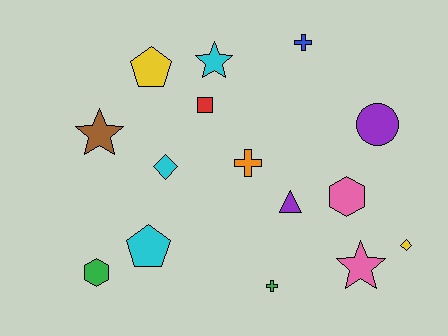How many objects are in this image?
There are 15 objects.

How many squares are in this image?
There is 1 square.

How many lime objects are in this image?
There are no lime objects.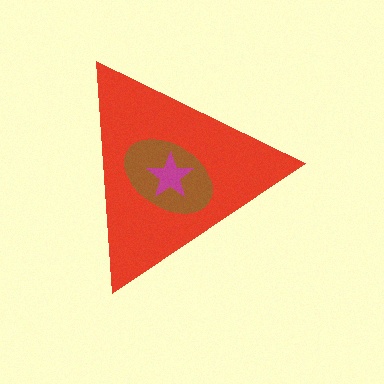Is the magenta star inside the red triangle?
Yes.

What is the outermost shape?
The red triangle.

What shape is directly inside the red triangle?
The brown ellipse.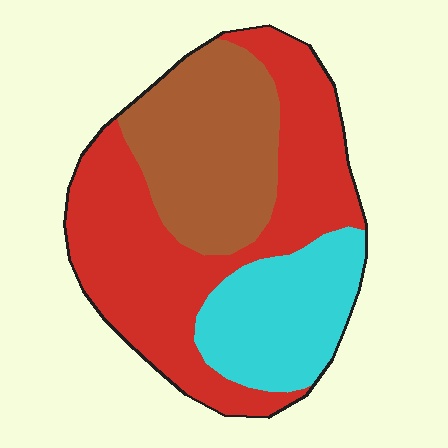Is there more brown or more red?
Red.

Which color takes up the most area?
Red, at roughly 50%.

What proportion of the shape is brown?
Brown covers about 30% of the shape.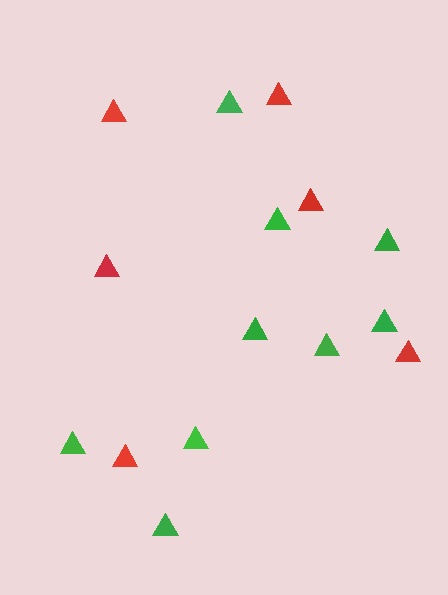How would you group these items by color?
There are 2 groups: one group of red triangles (6) and one group of green triangles (9).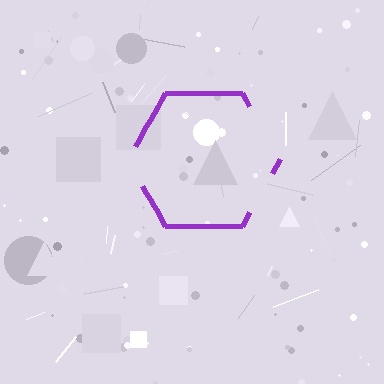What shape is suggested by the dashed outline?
The dashed outline suggests a hexagon.